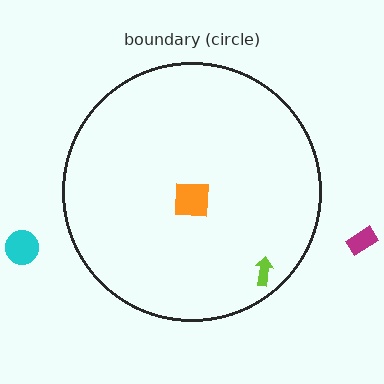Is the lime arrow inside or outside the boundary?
Inside.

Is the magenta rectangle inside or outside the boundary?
Outside.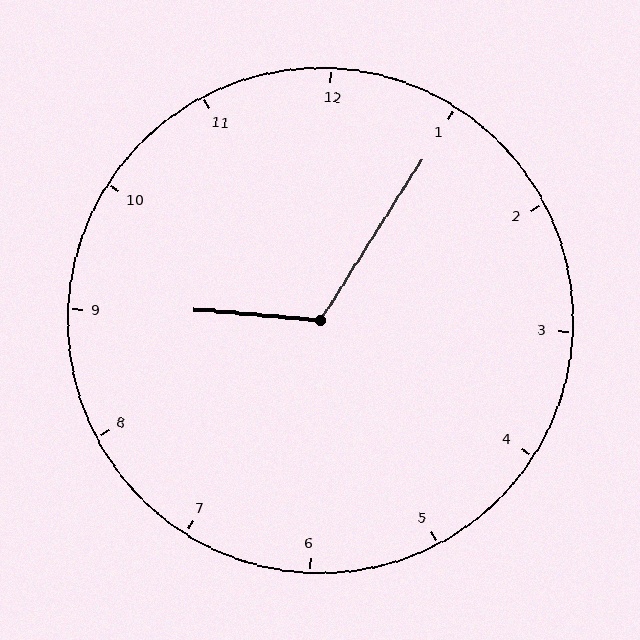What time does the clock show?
9:05.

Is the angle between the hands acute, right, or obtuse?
It is obtuse.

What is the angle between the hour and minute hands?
Approximately 118 degrees.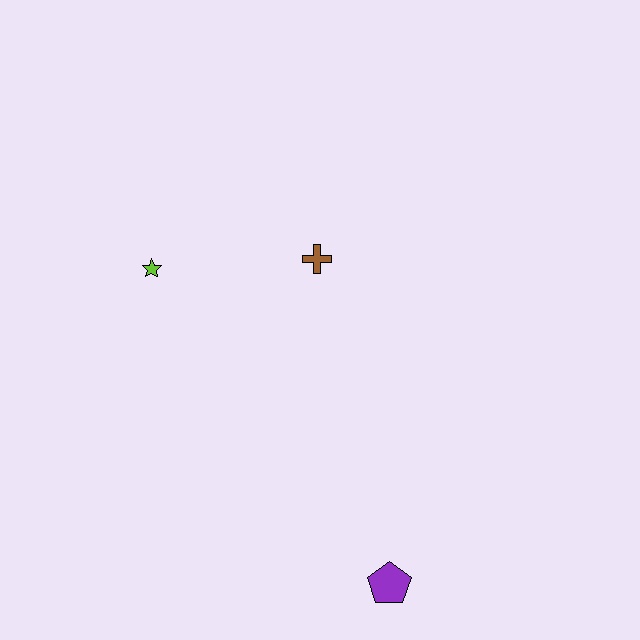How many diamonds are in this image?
There are no diamonds.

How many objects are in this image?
There are 3 objects.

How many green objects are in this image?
There are no green objects.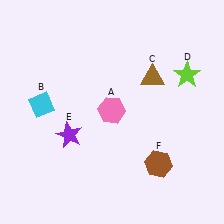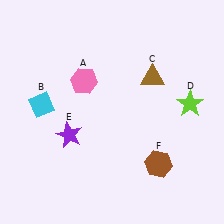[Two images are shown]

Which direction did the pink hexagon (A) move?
The pink hexagon (A) moved up.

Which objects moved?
The objects that moved are: the pink hexagon (A), the lime star (D).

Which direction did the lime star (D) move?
The lime star (D) moved down.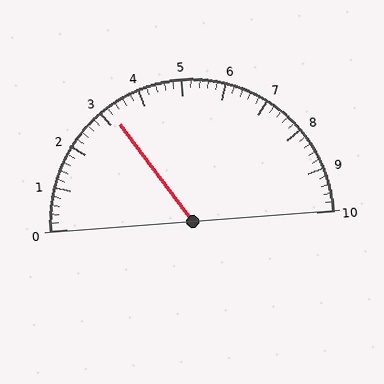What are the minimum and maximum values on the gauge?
The gauge ranges from 0 to 10.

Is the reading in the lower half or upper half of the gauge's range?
The reading is in the lower half of the range (0 to 10).